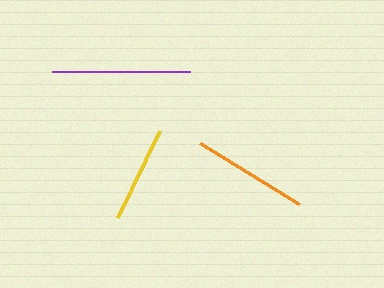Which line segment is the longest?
The purple line is the longest at approximately 138 pixels.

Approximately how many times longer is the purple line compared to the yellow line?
The purple line is approximately 1.4 times the length of the yellow line.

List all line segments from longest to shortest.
From longest to shortest: purple, orange, yellow.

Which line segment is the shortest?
The yellow line is the shortest at approximately 97 pixels.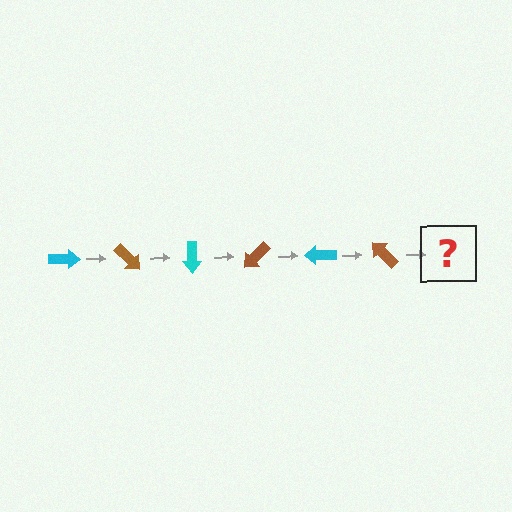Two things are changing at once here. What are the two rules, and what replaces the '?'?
The two rules are that it rotates 45 degrees each step and the color cycles through cyan and brown. The '?' should be a cyan arrow, rotated 270 degrees from the start.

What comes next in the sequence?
The next element should be a cyan arrow, rotated 270 degrees from the start.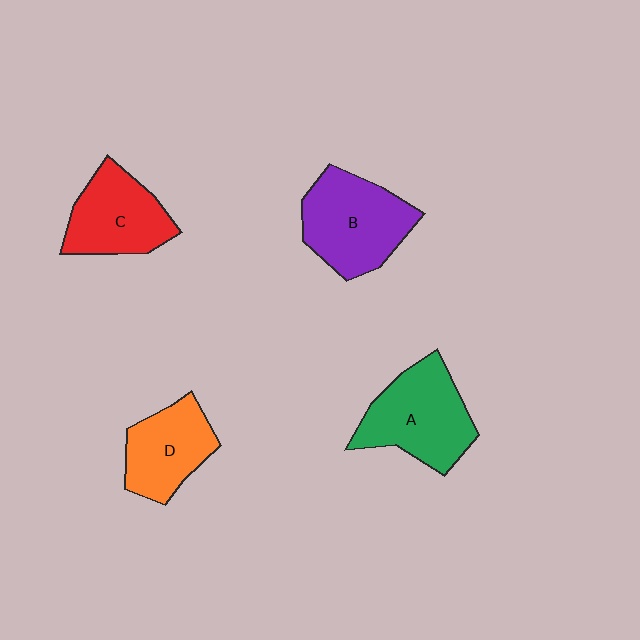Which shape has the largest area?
Shape B (purple).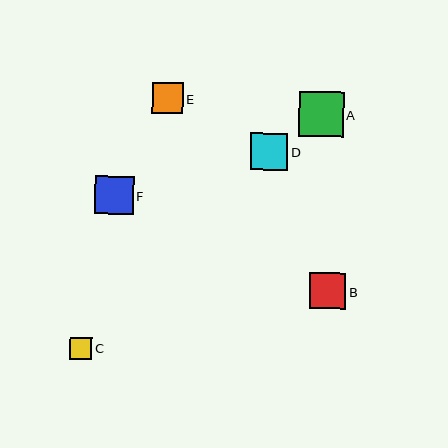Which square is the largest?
Square A is the largest with a size of approximately 45 pixels.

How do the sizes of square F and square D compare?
Square F and square D are approximately the same size.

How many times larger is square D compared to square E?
Square D is approximately 1.2 times the size of square E.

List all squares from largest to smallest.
From largest to smallest: A, F, D, B, E, C.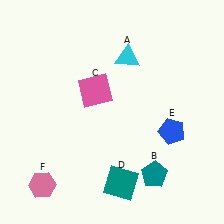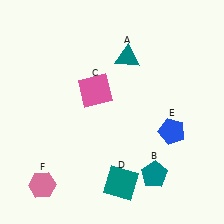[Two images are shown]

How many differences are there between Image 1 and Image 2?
There is 1 difference between the two images.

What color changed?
The triangle (A) changed from cyan in Image 1 to teal in Image 2.